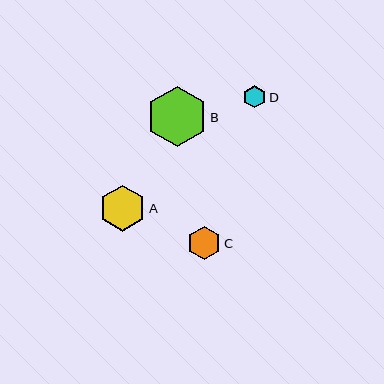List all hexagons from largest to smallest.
From largest to smallest: B, A, C, D.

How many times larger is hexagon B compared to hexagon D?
Hexagon B is approximately 2.7 times the size of hexagon D.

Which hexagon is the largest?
Hexagon B is the largest with a size of approximately 61 pixels.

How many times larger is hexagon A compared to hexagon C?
Hexagon A is approximately 1.4 times the size of hexagon C.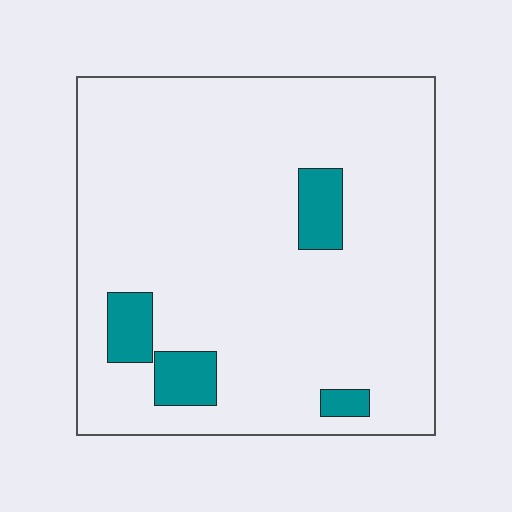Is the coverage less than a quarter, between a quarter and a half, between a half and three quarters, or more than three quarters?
Less than a quarter.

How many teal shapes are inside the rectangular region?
4.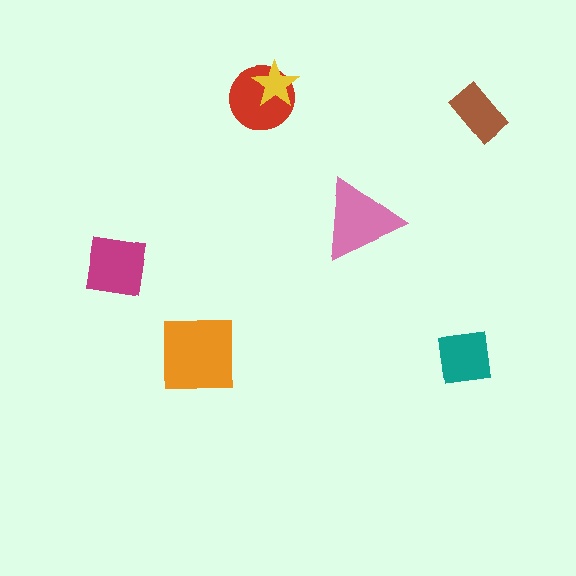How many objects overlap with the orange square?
0 objects overlap with the orange square.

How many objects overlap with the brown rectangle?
0 objects overlap with the brown rectangle.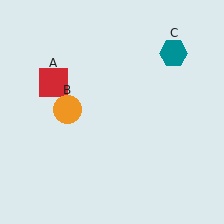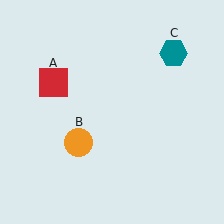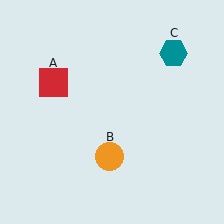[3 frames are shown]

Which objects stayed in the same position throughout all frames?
Red square (object A) and teal hexagon (object C) remained stationary.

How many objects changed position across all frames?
1 object changed position: orange circle (object B).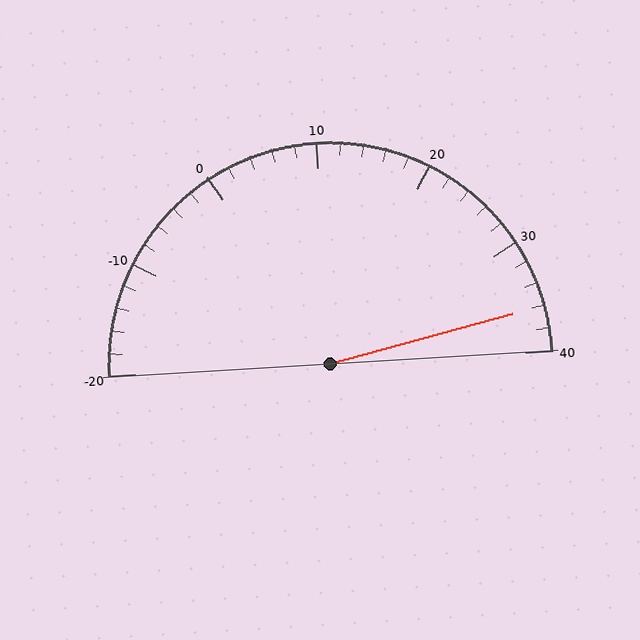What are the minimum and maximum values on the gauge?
The gauge ranges from -20 to 40.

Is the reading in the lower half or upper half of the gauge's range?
The reading is in the upper half of the range (-20 to 40).